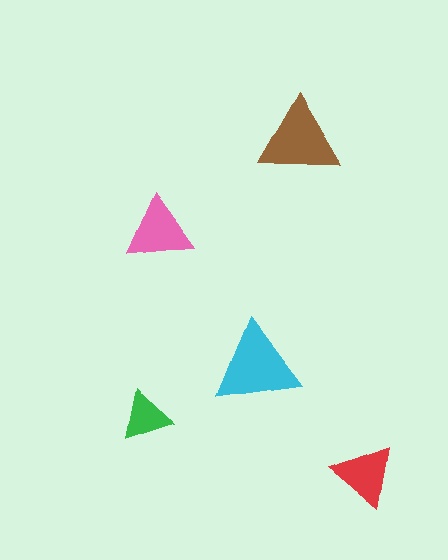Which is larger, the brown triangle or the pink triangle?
The brown one.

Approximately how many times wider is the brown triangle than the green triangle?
About 1.5 times wider.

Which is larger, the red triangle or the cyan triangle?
The cyan one.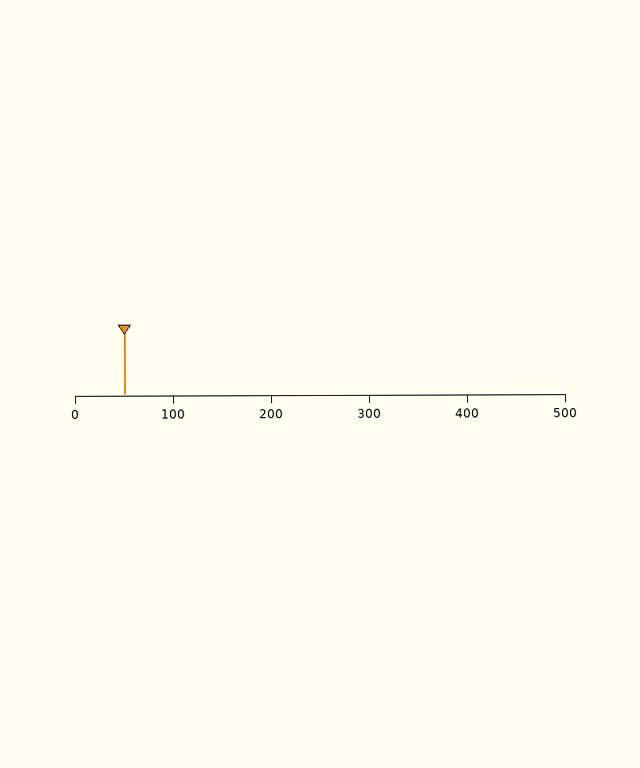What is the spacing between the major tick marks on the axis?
The major ticks are spaced 100 apart.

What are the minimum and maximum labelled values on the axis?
The axis runs from 0 to 500.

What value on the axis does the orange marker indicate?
The marker indicates approximately 50.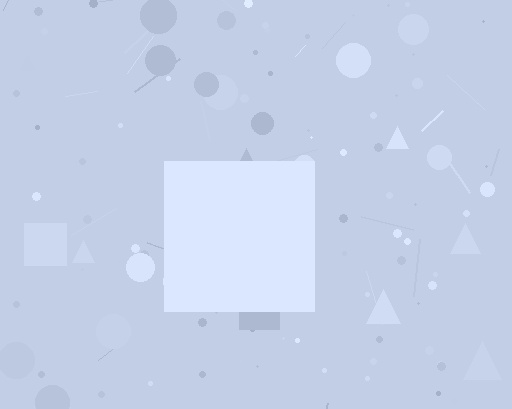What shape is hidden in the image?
A square is hidden in the image.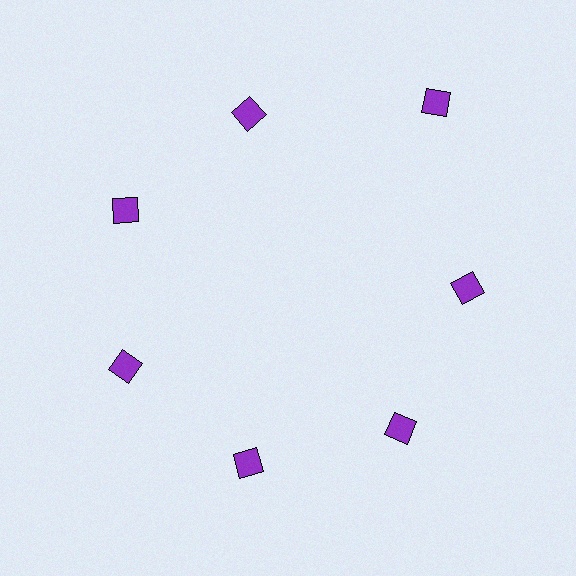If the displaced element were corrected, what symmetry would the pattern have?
It would have 7-fold rotational symmetry — the pattern would map onto itself every 51 degrees.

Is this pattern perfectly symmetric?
No. The 7 purple diamonds are arranged in a ring, but one element near the 1 o'clock position is pushed outward from the center, breaking the 7-fold rotational symmetry.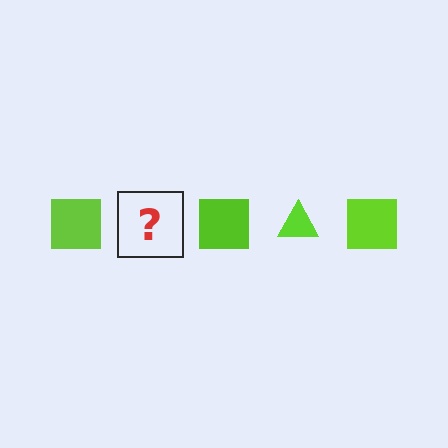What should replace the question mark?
The question mark should be replaced with a lime triangle.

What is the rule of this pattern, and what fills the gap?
The rule is that the pattern cycles through square, triangle shapes in lime. The gap should be filled with a lime triangle.